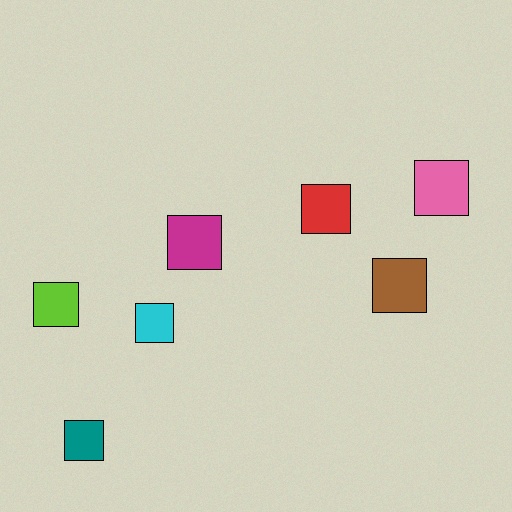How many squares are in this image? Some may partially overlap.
There are 7 squares.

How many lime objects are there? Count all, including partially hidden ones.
There is 1 lime object.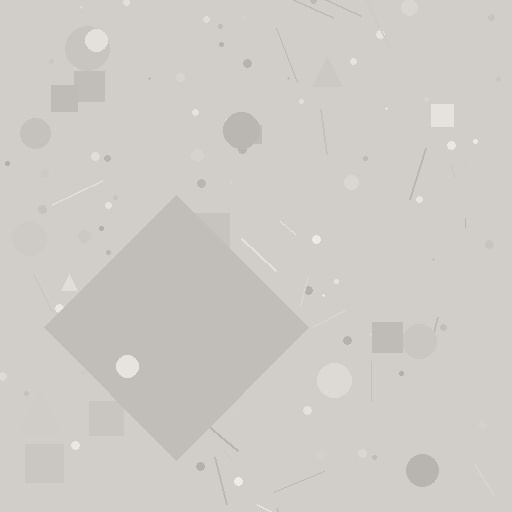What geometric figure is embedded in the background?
A diamond is embedded in the background.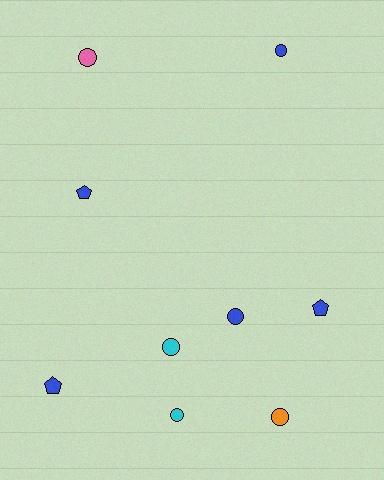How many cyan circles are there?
There are 2 cyan circles.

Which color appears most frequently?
Blue, with 5 objects.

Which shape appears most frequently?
Circle, with 6 objects.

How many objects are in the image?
There are 9 objects.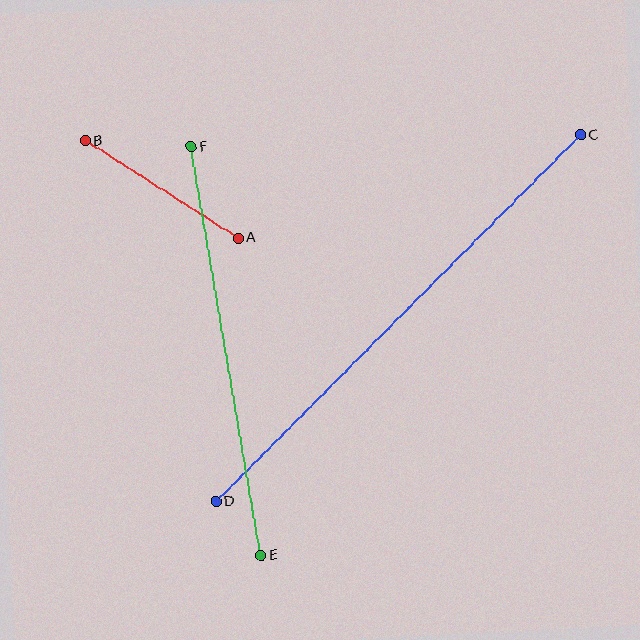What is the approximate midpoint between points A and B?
The midpoint is at approximately (162, 190) pixels.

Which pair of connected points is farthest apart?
Points C and D are farthest apart.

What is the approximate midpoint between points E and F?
The midpoint is at approximately (226, 351) pixels.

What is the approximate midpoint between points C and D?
The midpoint is at approximately (398, 318) pixels.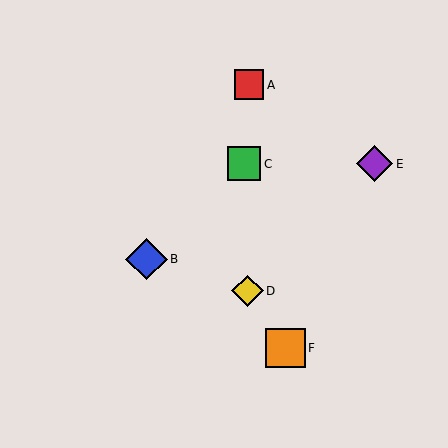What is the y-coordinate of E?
Object E is at y≈164.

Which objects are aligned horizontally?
Objects C, E are aligned horizontally.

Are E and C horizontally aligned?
Yes, both are at y≈164.